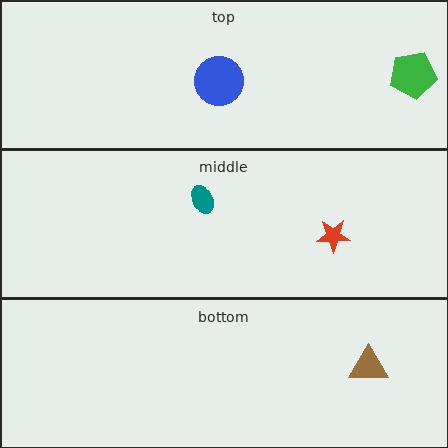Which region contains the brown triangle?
The bottom region.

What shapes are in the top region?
The blue circle, the green pentagon.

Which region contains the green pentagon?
The top region.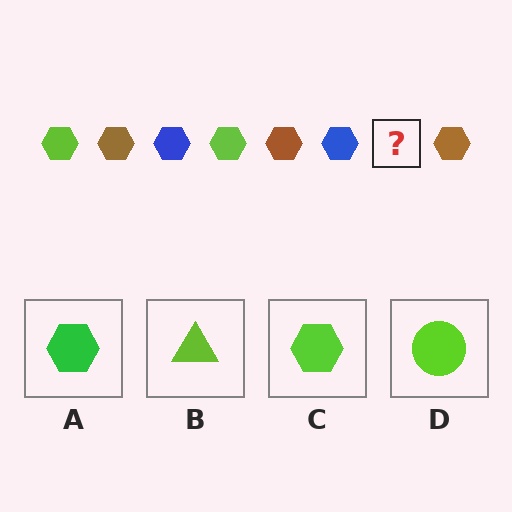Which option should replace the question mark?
Option C.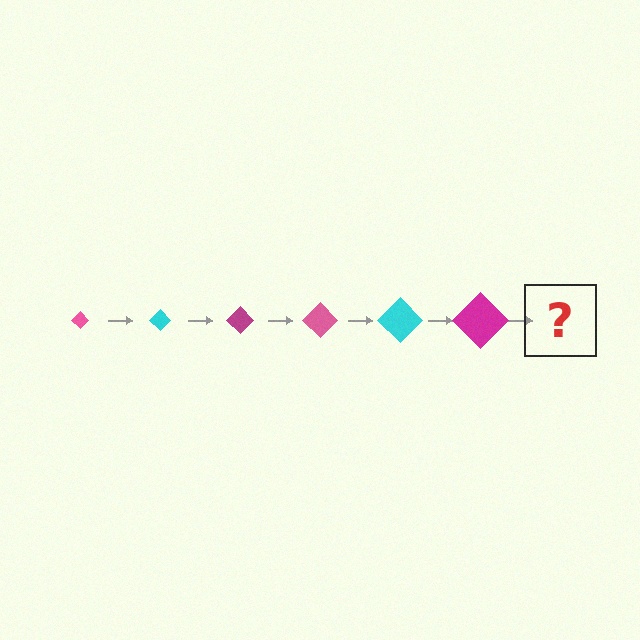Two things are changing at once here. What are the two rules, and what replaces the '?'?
The two rules are that the diamond grows larger each step and the color cycles through pink, cyan, and magenta. The '?' should be a pink diamond, larger than the previous one.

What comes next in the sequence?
The next element should be a pink diamond, larger than the previous one.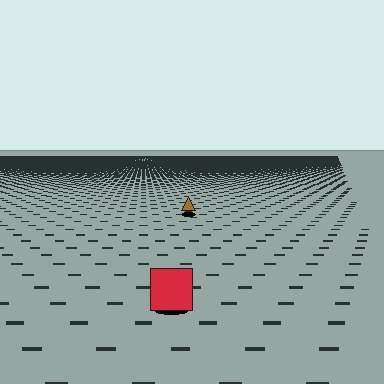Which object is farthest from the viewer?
The brown triangle is farthest from the viewer. It appears smaller and the ground texture around it is denser.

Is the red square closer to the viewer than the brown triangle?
Yes. The red square is closer — you can tell from the texture gradient: the ground texture is coarser near it.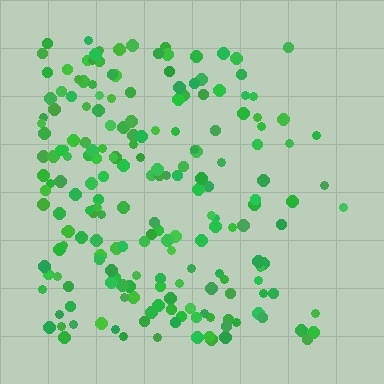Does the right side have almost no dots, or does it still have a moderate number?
Still a moderate number, just noticeably fewer than the left.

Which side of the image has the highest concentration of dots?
The left.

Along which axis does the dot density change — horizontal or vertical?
Horizontal.